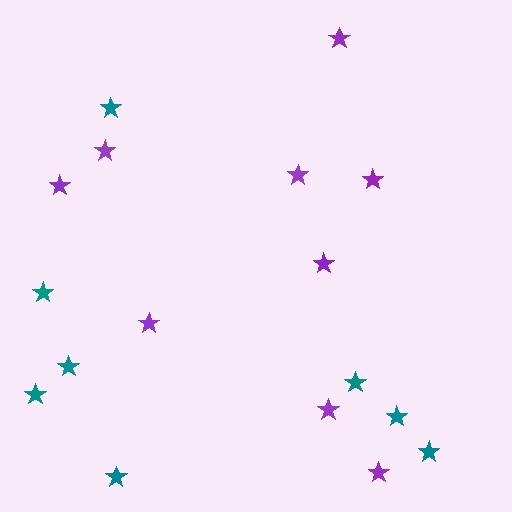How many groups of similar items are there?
There are 2 groups: one group of purple stars (9) and one group of teal stars (8).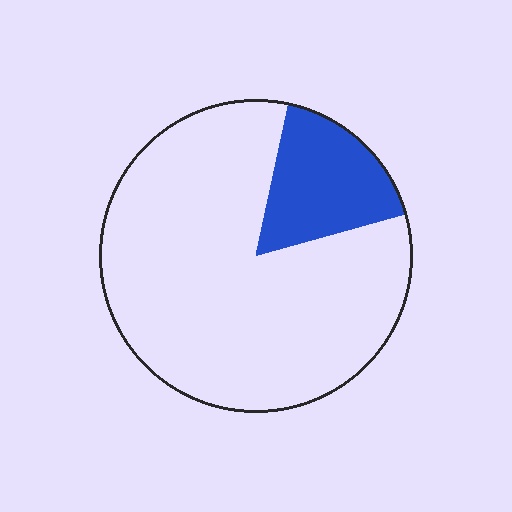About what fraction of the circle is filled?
About one sixth (1/6).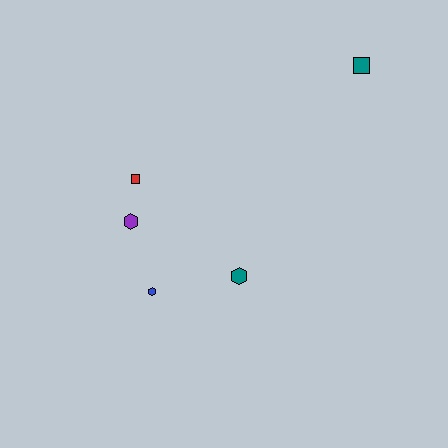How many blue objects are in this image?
There is 1 blue object.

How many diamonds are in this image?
There are no diamonds.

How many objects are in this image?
There are 5 objects.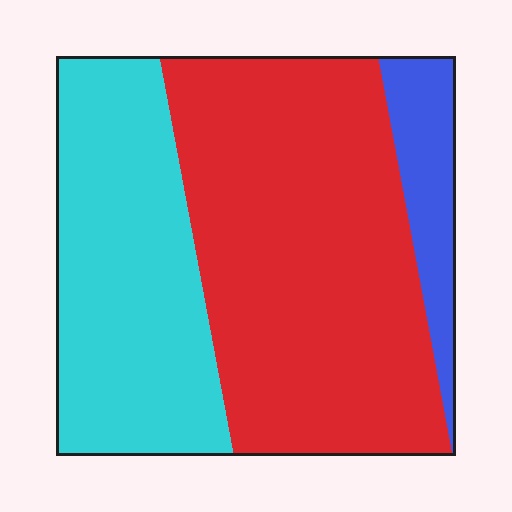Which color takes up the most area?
Red, at roughly 55%.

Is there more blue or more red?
Red.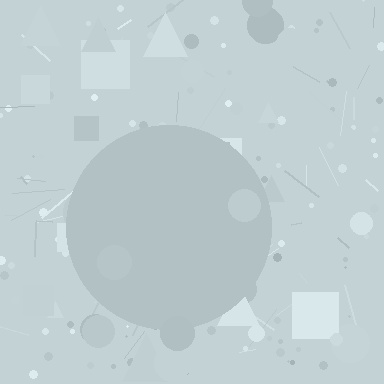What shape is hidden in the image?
A circle is hidden in the image.